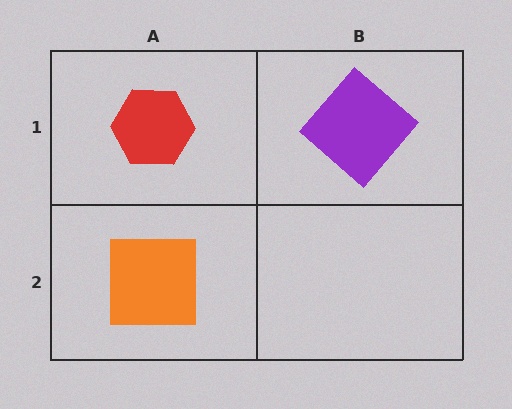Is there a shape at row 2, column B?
No, that cell is empty.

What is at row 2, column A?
An orange square.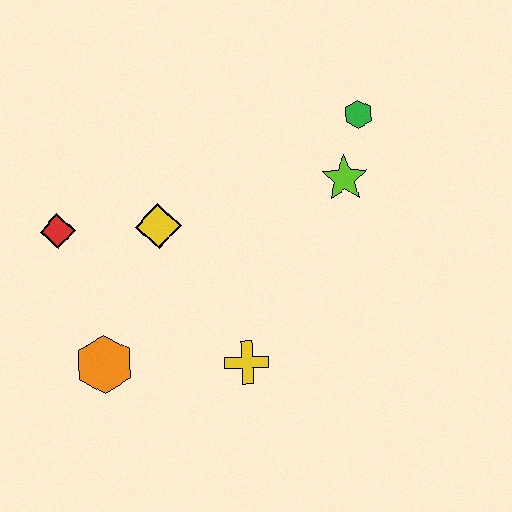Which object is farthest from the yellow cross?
The green hexagon is farthest from the yellow cross.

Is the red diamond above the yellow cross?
Yes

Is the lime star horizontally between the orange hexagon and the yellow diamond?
No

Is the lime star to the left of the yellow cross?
No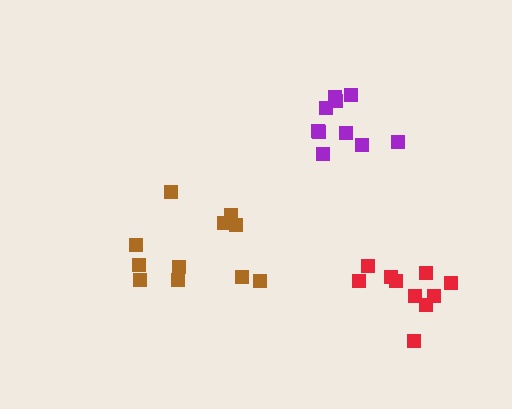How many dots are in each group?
Group 1: 11 dots, Group 2: 10 dots, Group 3: 10 dots (31 total).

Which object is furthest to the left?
The brown cluster is leftmost.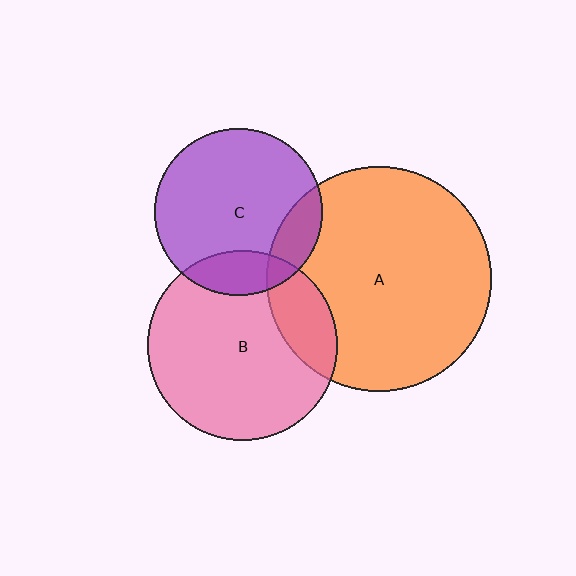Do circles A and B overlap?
Yes.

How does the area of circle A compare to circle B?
Approximately 1.4 times.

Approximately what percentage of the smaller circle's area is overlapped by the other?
Approximately 20%.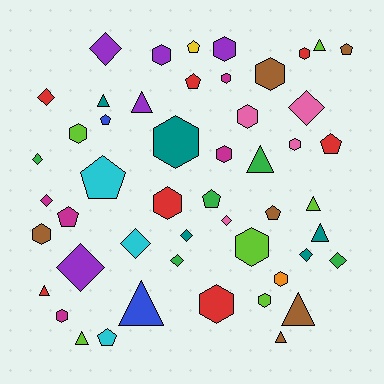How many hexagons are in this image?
There are 17 hexagons.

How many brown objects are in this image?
There are 6 brown objects.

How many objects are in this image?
There are 50 objects.